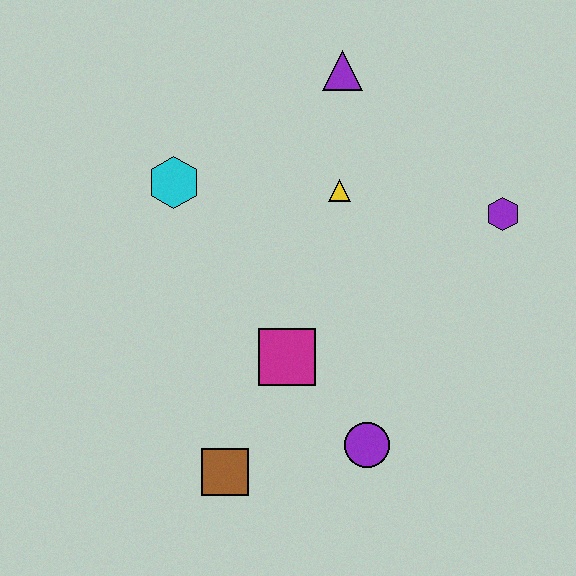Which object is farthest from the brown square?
The purple triangle is farthest from the brown square.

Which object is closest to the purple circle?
The magenta square is closest to the purple circle.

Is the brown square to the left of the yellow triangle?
Yes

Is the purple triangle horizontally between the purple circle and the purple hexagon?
No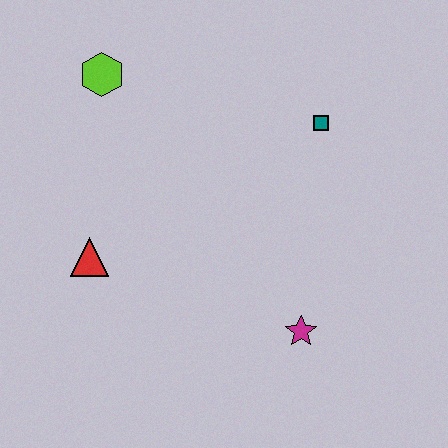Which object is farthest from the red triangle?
The teal square is farthest from the red triangle.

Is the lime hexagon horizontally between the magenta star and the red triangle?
Yes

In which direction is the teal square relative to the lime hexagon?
The teal square is to the right of the lime hexagon.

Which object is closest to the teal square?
The magenta star is closest to the teal square.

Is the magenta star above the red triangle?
No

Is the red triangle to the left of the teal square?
Yes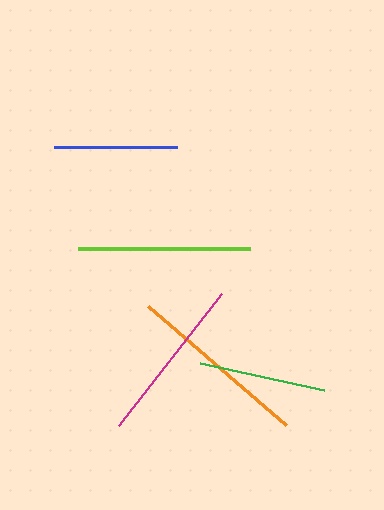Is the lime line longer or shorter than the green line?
The lime line is longer than the green line.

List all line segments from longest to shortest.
From longest to shortest: orange, lime, magenta, green, blue.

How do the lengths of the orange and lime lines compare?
The orange and lime lines are approximately the same length.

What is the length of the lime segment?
The lime segment is approximately 172 pixels long.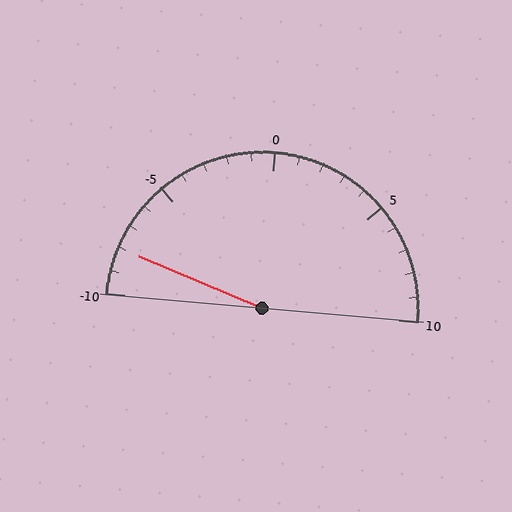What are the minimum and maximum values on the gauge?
The gauge ranges from -10 to 10.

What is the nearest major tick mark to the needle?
The nearest major tick mark is -10.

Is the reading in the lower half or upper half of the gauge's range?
The reading is in the lower half of the range (-10 to 10).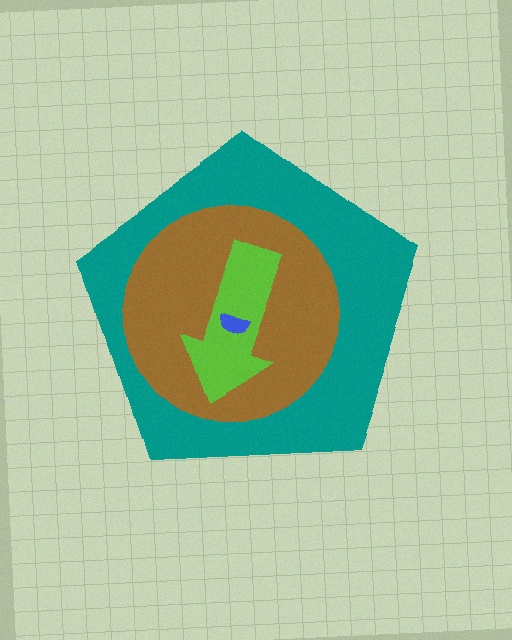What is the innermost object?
The blue semicircle.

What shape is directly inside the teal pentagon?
The brown circle.